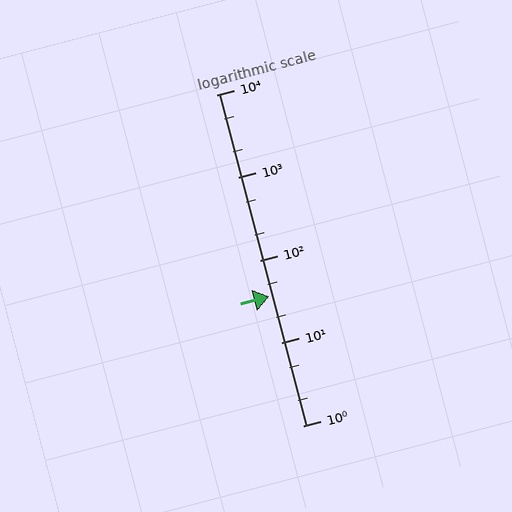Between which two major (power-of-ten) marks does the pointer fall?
The pointer is between 10 and 100.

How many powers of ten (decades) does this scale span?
The scale spans 4 decades, from 1 to 10000.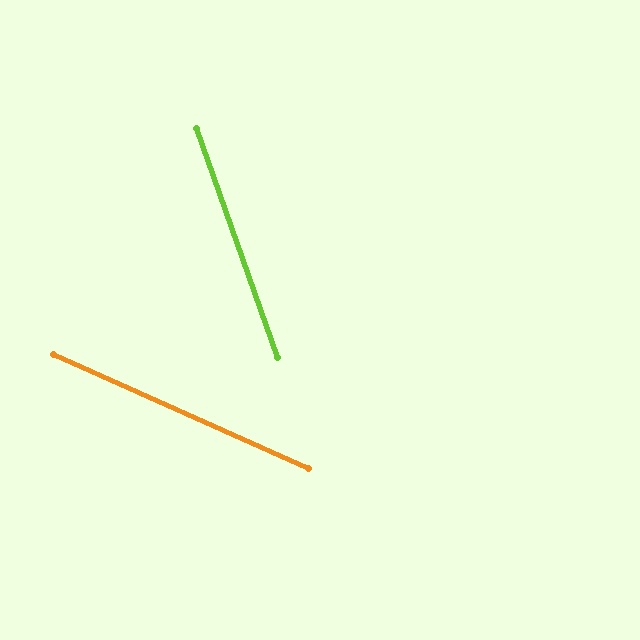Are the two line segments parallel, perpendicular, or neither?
Neither parallel nor perpendicular — they differ by about 46°.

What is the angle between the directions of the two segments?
Approximately 46 degrees.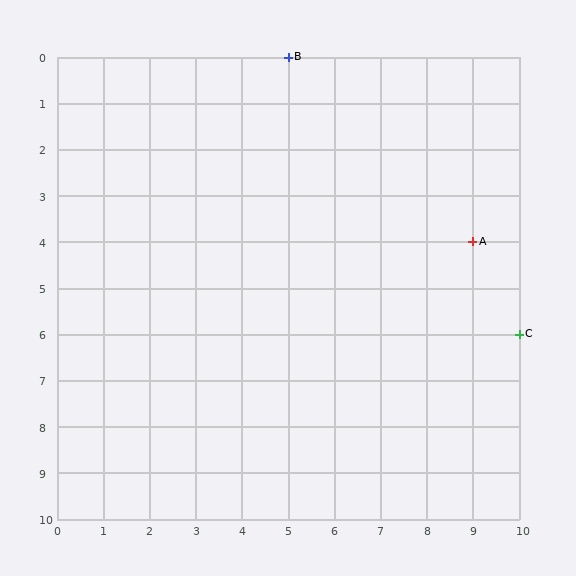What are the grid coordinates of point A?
Point A is at grid coordinates (9, 4).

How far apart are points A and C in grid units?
Points A and C are 1 column and 2 rows apart (about 2.2 grid units diagonally).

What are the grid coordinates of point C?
Point C is at grid coordinates (10, 6).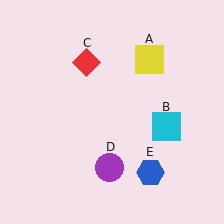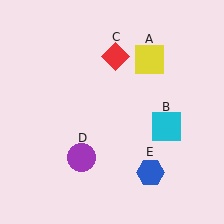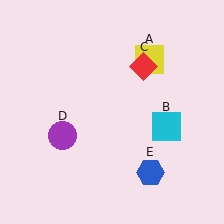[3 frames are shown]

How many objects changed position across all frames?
2 objects changed position: red diamond (object C), purple circle (object D).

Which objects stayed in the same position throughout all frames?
Yellow square (object A) and cyan square (object B) and blue hexagon (object E) remained stationary.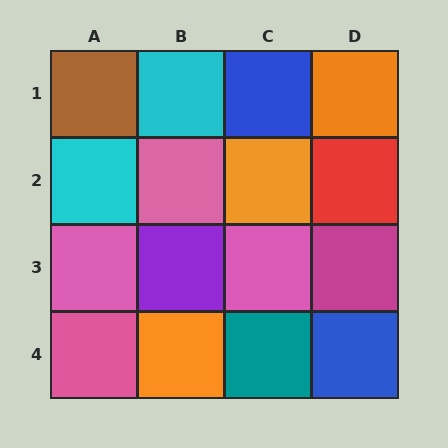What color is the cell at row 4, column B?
Orange.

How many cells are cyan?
2 cells are cyan.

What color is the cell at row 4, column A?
Pink.